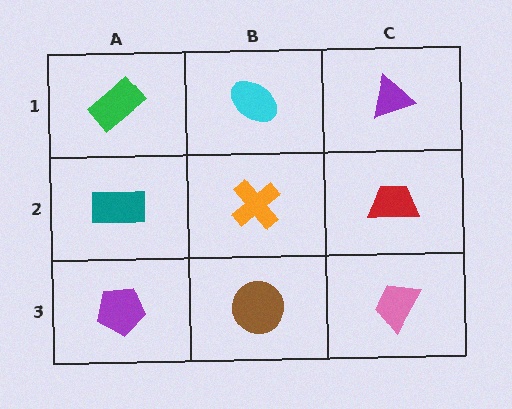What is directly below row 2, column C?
A pink trapezoid.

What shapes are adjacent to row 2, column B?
A cyan ellipse (row 1, column B), a brown circle (row 3, column B), a teal rectangle (row 2, column A), a red trapezoid (row 2, column C).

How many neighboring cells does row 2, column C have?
3.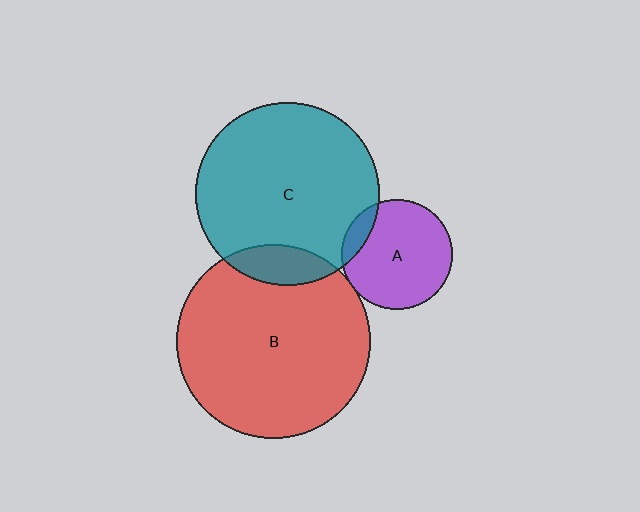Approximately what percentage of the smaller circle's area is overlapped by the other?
Approximately 10%.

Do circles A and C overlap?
Yes.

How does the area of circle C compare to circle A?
Approximately 2.7 times.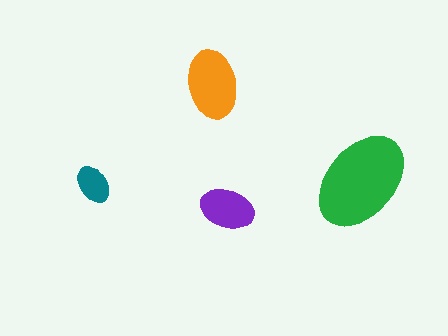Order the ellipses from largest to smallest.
the green one, the orange one, the purple one, the teal one.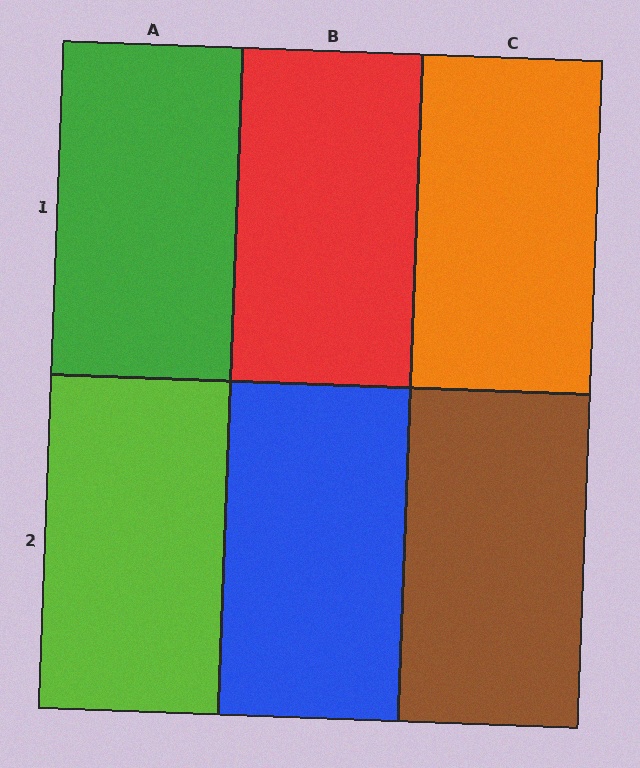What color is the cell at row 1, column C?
Orange.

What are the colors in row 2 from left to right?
Lime, blue, brown.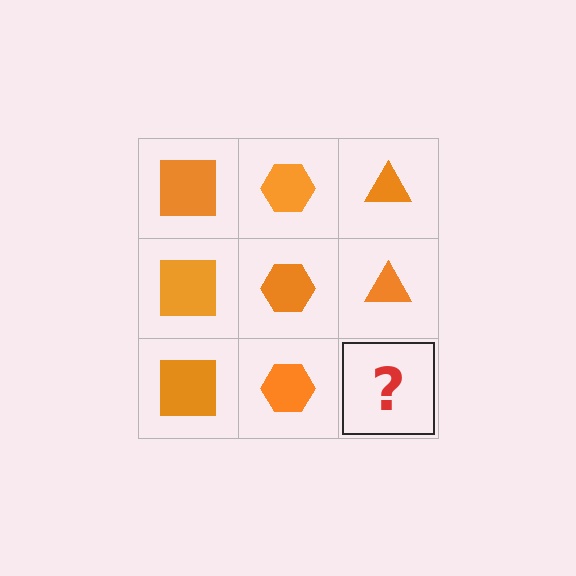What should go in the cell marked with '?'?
The missing cell should contain an orange triangle.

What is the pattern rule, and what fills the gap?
The rule is that each column has a consistent shape. The gap should be filled with an orange triangle.